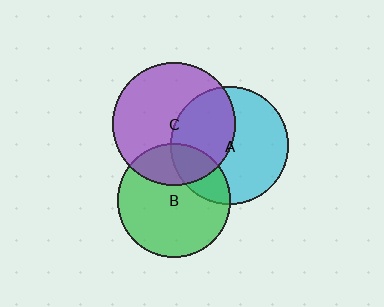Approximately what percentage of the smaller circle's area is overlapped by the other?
Approximately 20%.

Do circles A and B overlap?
Yes.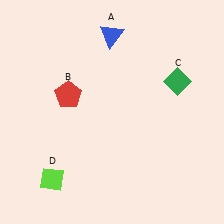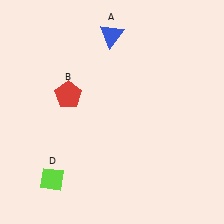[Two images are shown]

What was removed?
The green diamond (C) was removed in Image 2.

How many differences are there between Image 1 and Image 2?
There is 1 difference between the two images.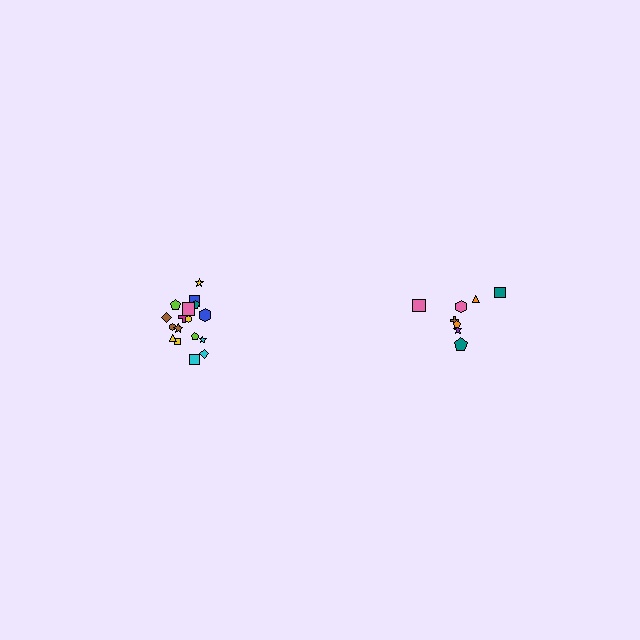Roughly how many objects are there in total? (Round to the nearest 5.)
Roughly 25 objects in total.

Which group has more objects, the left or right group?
The left group.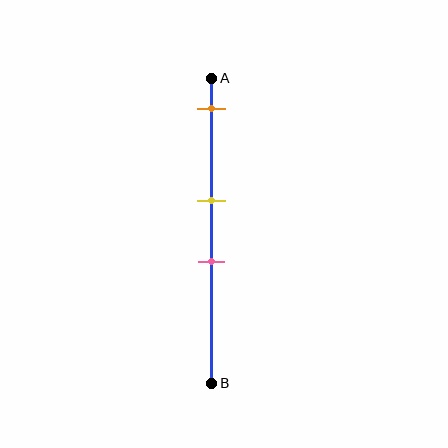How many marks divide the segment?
There are 3 marks dividing the segment.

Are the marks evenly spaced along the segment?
No, the marks are not evenly spaced.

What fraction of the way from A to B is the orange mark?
The orange mark is approximately 10% (0.1) of the way from A to B.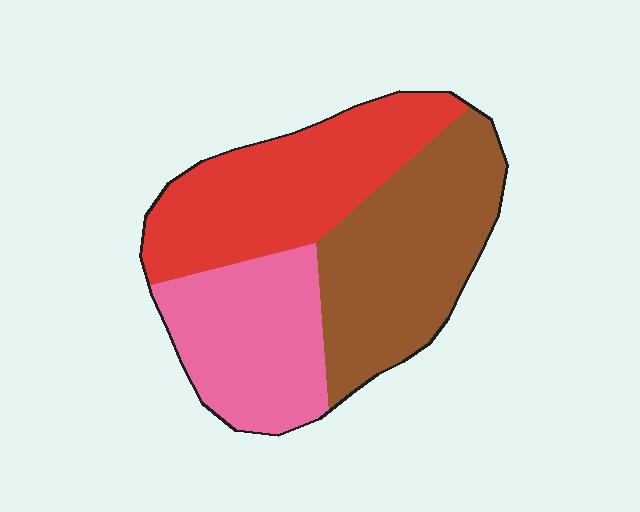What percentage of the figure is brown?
Brown takes up about three eighths (3/8) of the figure.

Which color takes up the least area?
Pink, at roughly 30%.